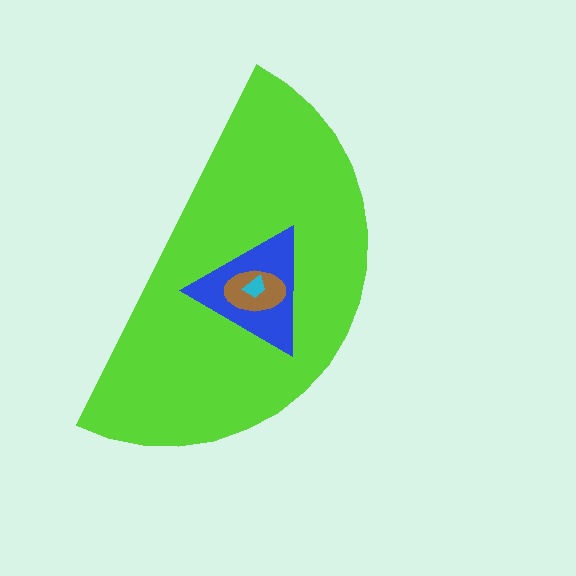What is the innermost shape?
The cyan trapezoid.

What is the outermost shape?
The lime semicircle.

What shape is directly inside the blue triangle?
The brown ellipse.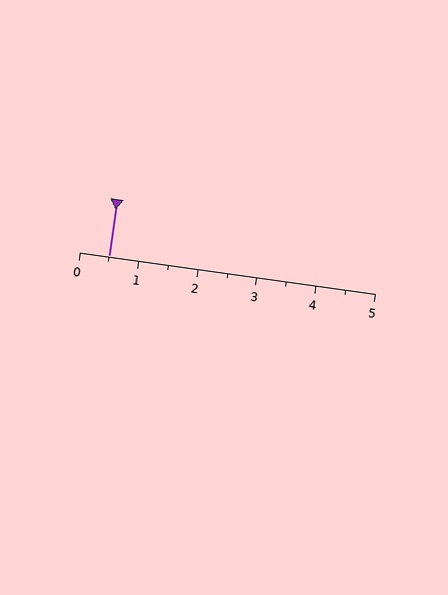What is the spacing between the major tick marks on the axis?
The major ticks are spaced 1 apart.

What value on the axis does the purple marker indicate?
The marker indicates approximately 0.5.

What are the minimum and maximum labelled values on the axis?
The axis runs from 0 to 5.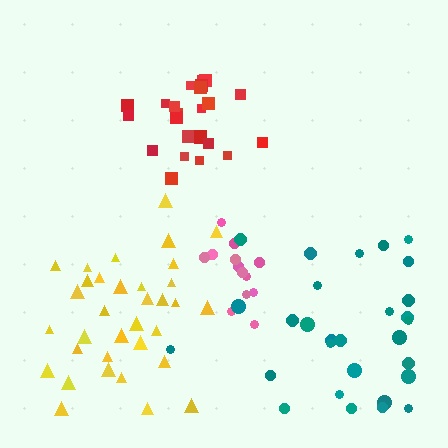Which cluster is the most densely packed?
Red.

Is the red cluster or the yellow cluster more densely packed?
Red.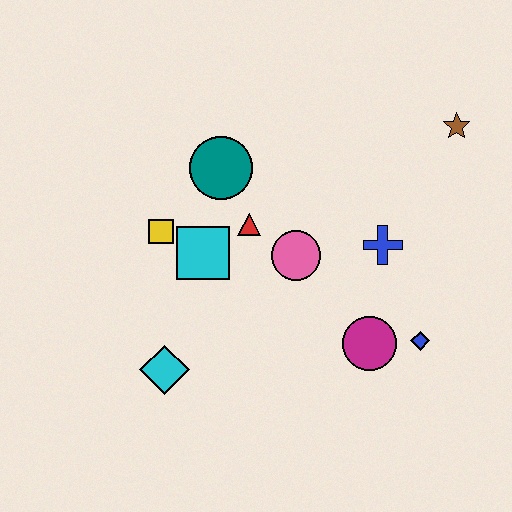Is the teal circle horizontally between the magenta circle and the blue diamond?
No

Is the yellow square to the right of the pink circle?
No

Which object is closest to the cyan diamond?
The cyan square is closest to the cyan diamond.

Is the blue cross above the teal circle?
No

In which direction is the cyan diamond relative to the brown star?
The cyan diamond is to the left of the brown star.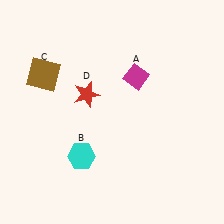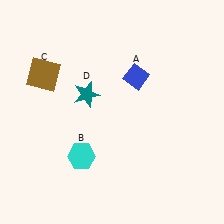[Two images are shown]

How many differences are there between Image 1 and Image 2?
There are 2 differences between the two images.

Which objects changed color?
A changed from magenta to blue. D changed from red to teal.